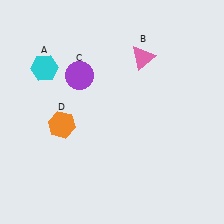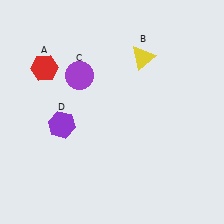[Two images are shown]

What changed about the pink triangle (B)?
In Image 1, B is pink. In Image 2, it changed to yellow.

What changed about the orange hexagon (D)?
In Image 1, D is orange. In Image 2, it changed to purple.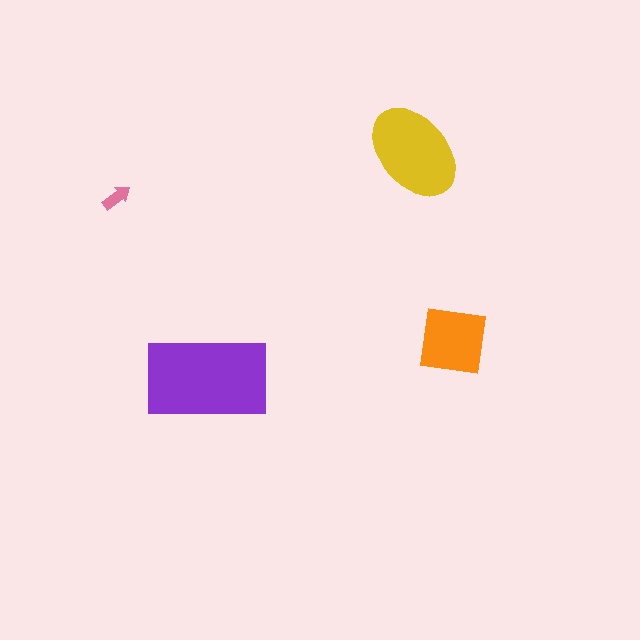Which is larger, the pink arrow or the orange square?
The orange square.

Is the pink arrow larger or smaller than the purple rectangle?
Smaller.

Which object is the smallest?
The pink arrow.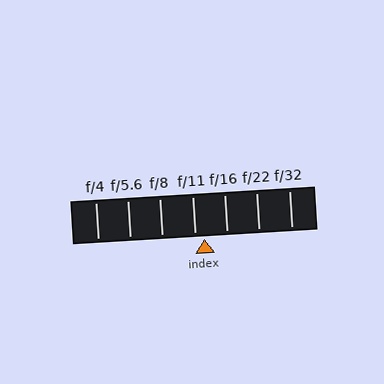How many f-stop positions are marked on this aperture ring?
There are 7 f-stop positions marked.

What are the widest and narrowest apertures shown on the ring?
The widest aperture shown is f/4 and the narrowest is f/32.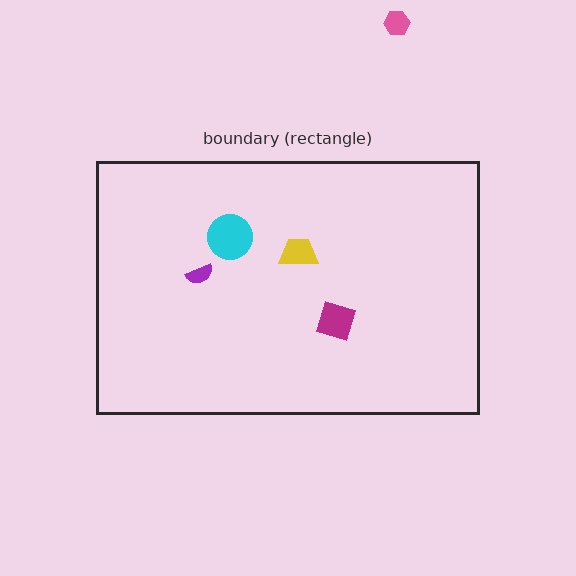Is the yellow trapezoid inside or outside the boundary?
Inside.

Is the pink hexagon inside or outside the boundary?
Outside.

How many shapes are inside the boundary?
4 inside, 1 outside.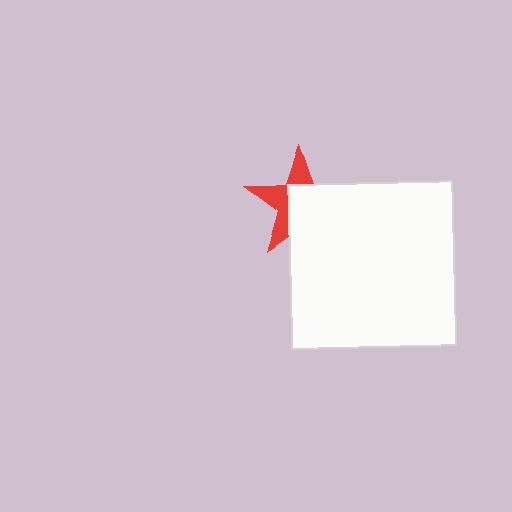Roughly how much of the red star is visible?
A small part of it is visible (roughly 43%).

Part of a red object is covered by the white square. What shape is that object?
It is a star.